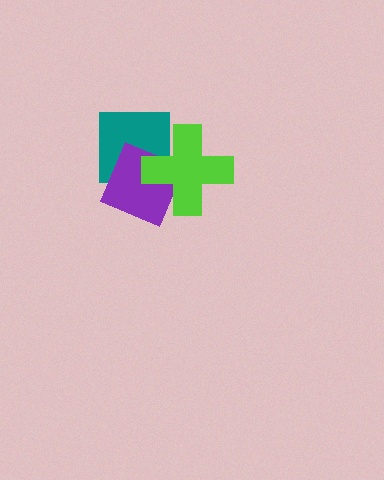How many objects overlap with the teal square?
2 objects overlap with the teal square.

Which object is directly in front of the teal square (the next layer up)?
The purple square is directly in front of the teal square.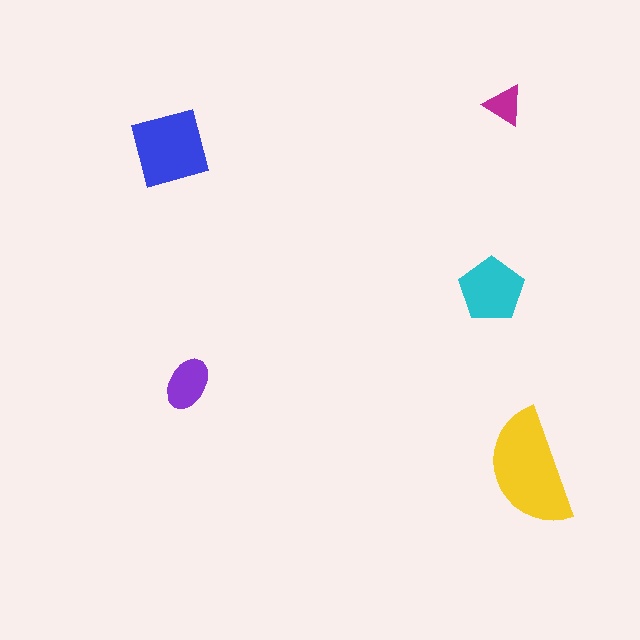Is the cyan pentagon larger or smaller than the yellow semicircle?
Smaller.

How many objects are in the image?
There are 5 objects in the image.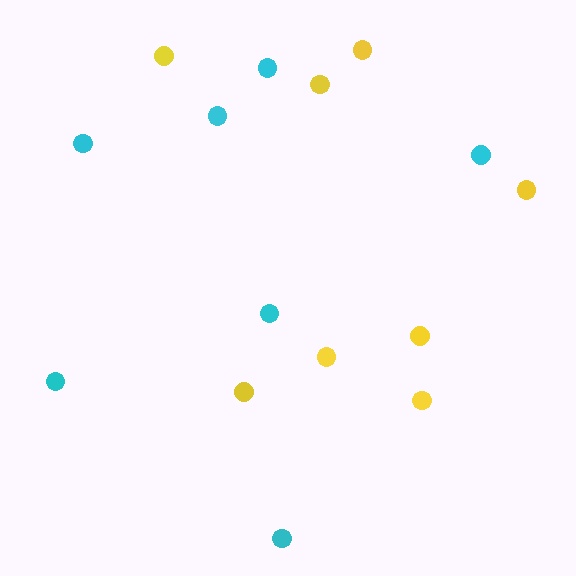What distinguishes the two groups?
There are 2 groups: one group of cyan circles (7) and one group of yellow circles (8).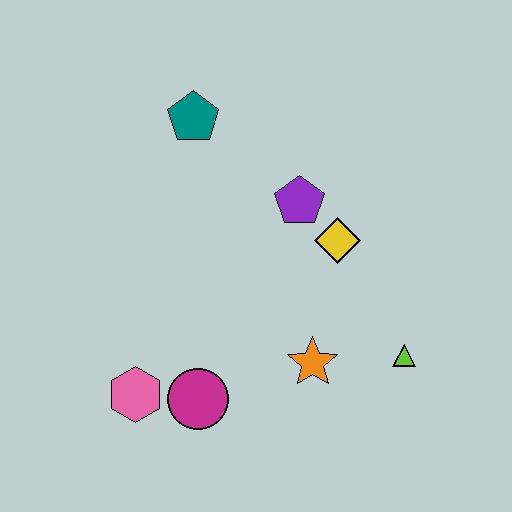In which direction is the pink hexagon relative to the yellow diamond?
The pink hexagon is to the left of the yellow diamond.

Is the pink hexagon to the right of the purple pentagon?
No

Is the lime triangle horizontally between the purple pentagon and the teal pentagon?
No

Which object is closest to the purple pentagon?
The yellow diamond is closest to the purple pentagon.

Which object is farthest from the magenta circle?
The teal pentagon is farthest from the magenta circle.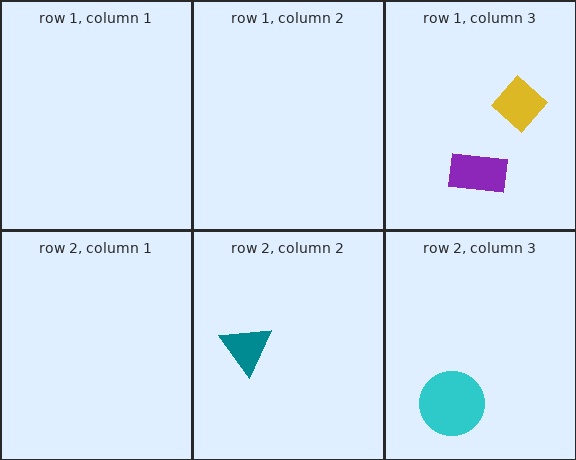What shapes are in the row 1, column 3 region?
The purple rectangle, the yellow diamond.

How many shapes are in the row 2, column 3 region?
1.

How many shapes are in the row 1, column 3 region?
2.